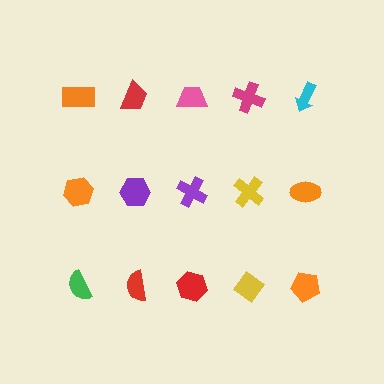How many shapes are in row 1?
5 shapes.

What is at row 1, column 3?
A pink trapezoid.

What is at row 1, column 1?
An orange rectangle.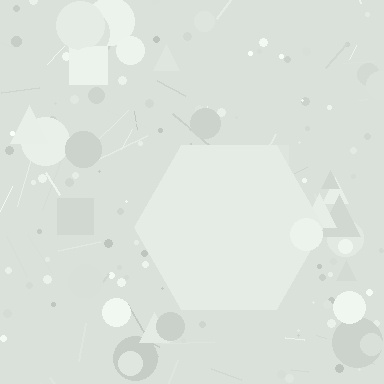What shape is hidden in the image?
A hexagon is hidden in the image.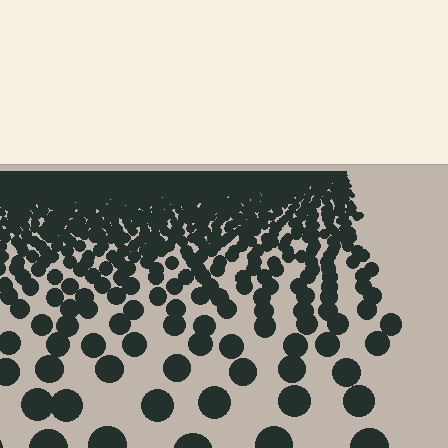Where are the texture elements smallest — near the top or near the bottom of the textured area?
Near the top.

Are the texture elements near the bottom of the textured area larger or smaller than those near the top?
Larger. Near the bottom, elements are closer to the viewer and appear at a bigger on-screen size.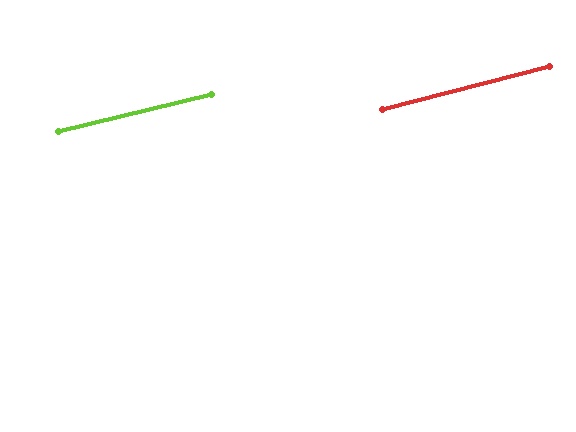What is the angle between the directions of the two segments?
Approximately 1 degree.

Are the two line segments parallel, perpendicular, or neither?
Parallel — their directions differ by only 0.9°.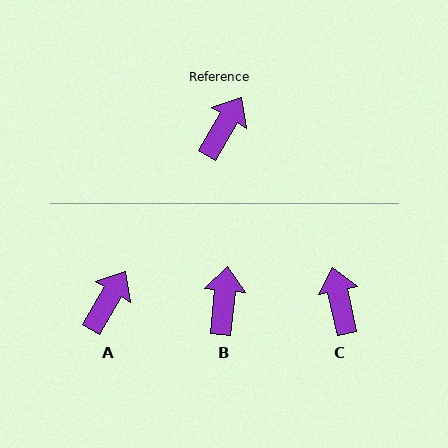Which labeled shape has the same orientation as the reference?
A.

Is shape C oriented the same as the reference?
No, it is off by about 42 degrees.